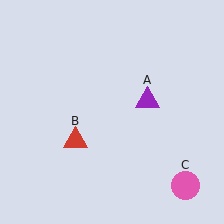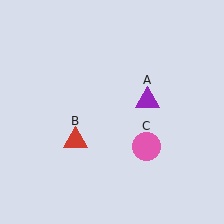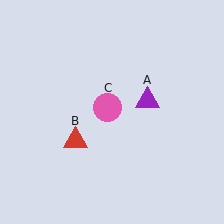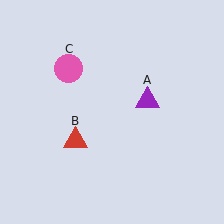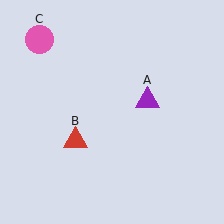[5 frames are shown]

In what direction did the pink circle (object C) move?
The pink circle (object C) moved up and to the left.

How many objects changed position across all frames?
1 object changed position: pink circle (object C).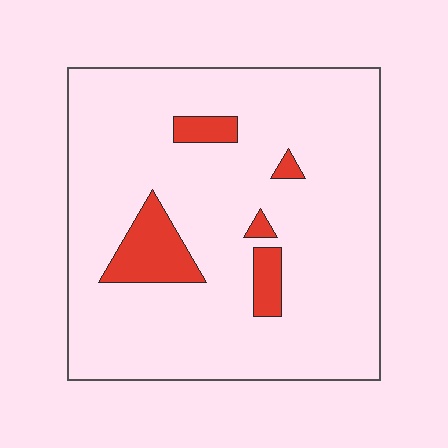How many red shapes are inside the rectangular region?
5.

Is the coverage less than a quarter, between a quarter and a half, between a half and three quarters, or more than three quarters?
Less than a quarter.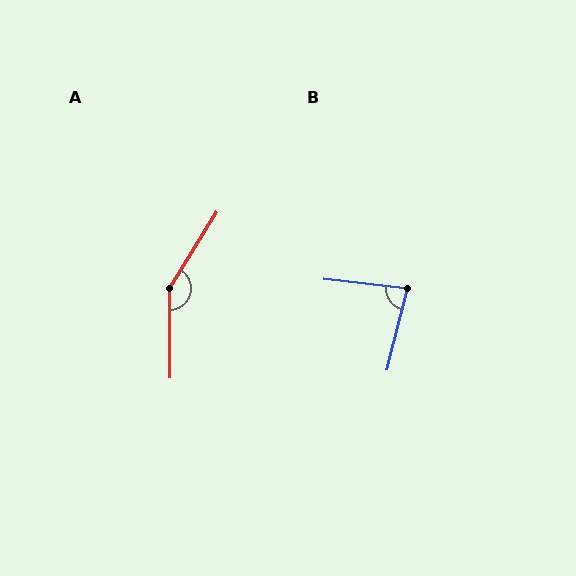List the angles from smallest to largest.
B (82°), A (148°).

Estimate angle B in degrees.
Approximately 82 degrees.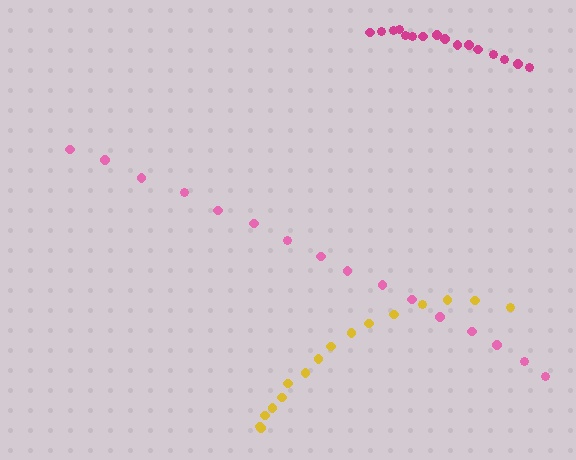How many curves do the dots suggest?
There are 3 distinct paths.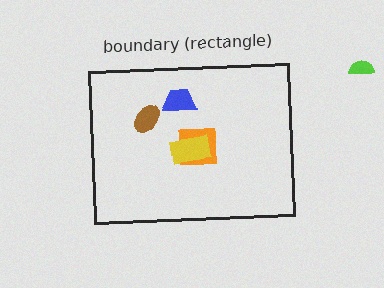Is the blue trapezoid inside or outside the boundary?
Inside.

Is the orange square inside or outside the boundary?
Inside.